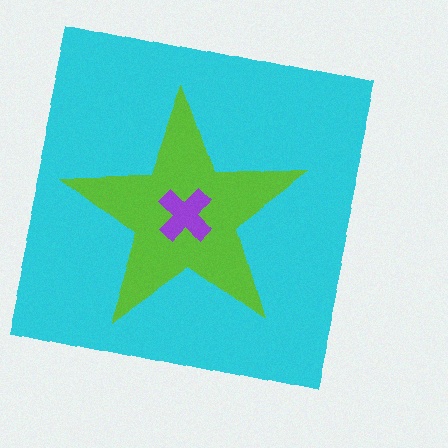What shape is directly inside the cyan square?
The lime star.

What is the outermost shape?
The cyan square.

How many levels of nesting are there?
3.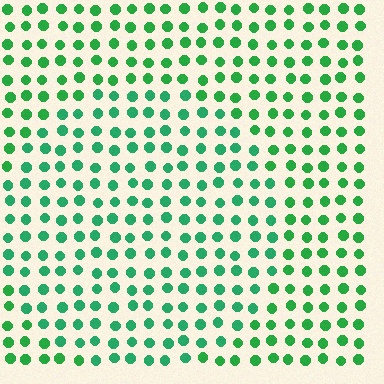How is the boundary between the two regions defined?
The boundary is defined purely by a slight shift in hue (about 18 degrees). Spacing, size, and orientation are identical on both sides.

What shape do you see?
I see a circle.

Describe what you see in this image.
The image is filled with small green elements in a uniform arrangement. A circle-shaped region is visible where the elements are tinted to a slightly different hue, forming a subtle color boundary.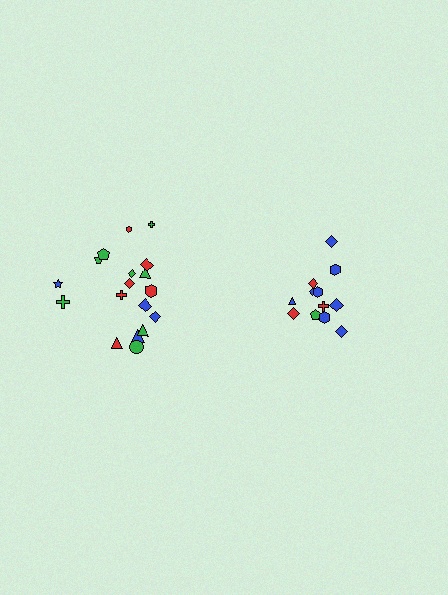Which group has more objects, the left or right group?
The left group.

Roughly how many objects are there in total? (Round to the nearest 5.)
Roughly 30 objects in total.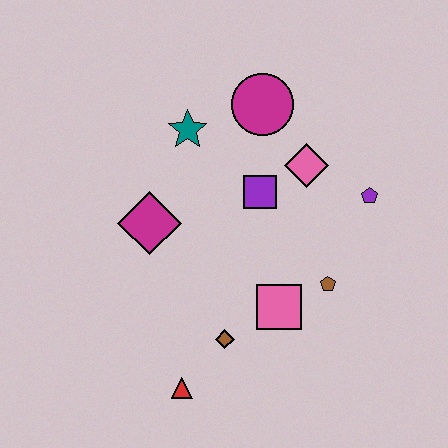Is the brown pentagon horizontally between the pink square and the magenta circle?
No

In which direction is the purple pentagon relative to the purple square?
The purple pentagon is to the right of the purple square.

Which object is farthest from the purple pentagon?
The red triangle is farthest from the purple pentagon.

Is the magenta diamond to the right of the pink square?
No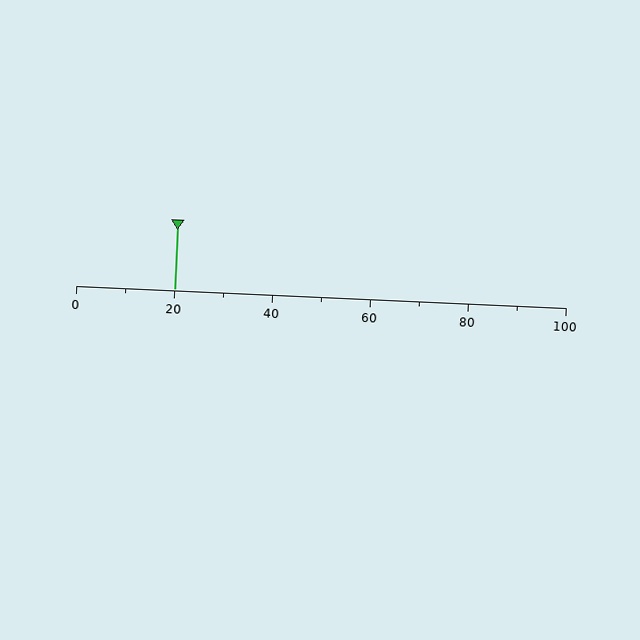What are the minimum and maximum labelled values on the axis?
The axis runs from 0 to 100.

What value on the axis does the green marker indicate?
The marker indicates approximately 20.